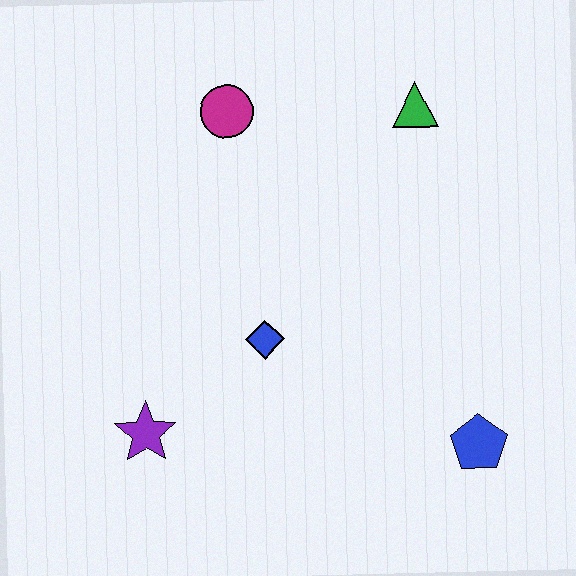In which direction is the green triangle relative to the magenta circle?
The green triangle is to the right of the magenta circle.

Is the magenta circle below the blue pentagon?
No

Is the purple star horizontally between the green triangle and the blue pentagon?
No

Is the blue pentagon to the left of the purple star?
No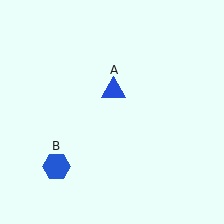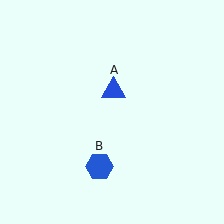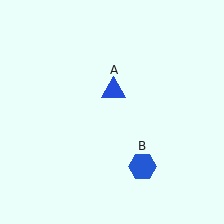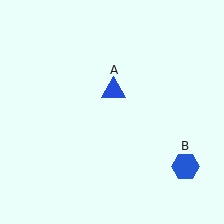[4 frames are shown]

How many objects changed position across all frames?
1 object changed position: blue hexagon (object B).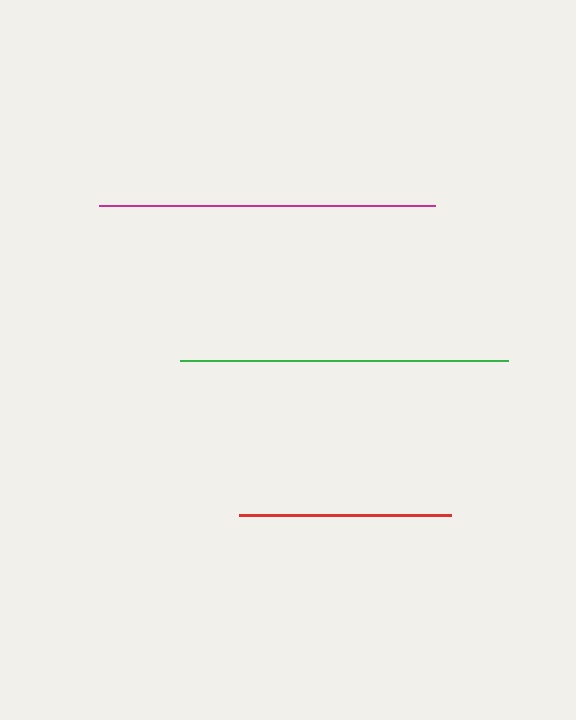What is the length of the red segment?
The red segment is approximately 212 pixels long.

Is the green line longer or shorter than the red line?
The green line is longer than the red line.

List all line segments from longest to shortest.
From longest to shortest: magenta, green, red.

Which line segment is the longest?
The magenta line is the longest at approximately 336 pixels.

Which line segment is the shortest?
The red line is the shortest at approximately 212 pixels.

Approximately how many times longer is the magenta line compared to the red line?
The magenta line is approximately 1.6 times the length of the red line.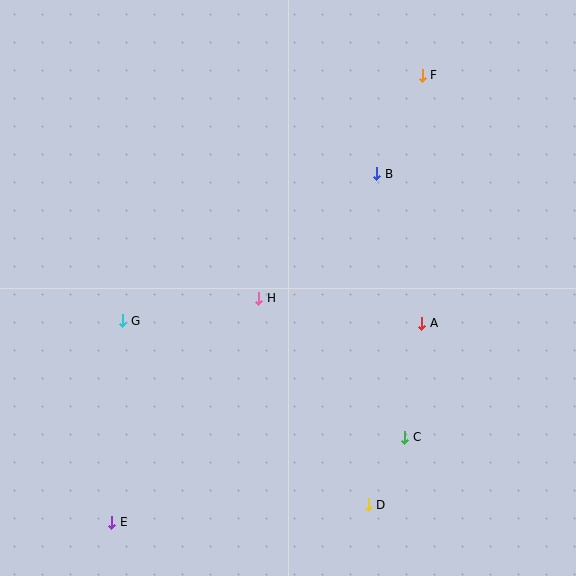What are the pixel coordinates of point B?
Point B is at (377, 174).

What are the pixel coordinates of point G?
Point G is at (123, 321).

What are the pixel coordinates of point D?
Point D is at (368, 505).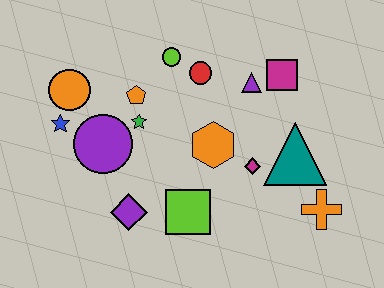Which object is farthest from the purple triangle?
The blue star is farthest from the purple triangle.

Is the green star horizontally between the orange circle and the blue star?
No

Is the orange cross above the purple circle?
No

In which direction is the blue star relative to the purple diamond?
The blue star is above the purple diamond.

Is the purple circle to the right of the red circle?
No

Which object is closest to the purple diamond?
The lime square is closest to the purple diamond.